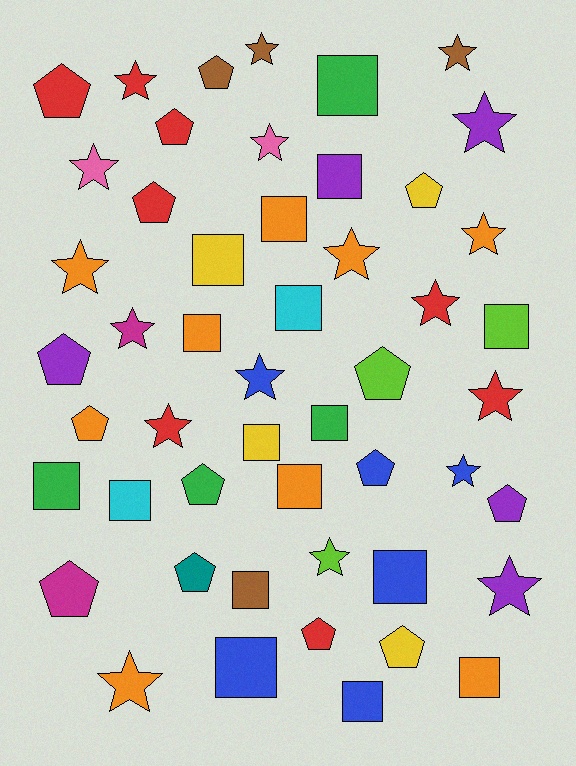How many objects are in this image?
There are 50 objects.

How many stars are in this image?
There are 18 stars.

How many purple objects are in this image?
There are 5 purple objects.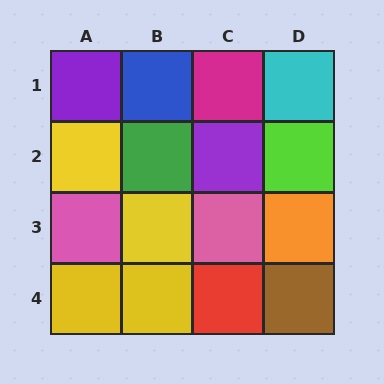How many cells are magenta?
1 cell is magenta.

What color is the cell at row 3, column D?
Orange.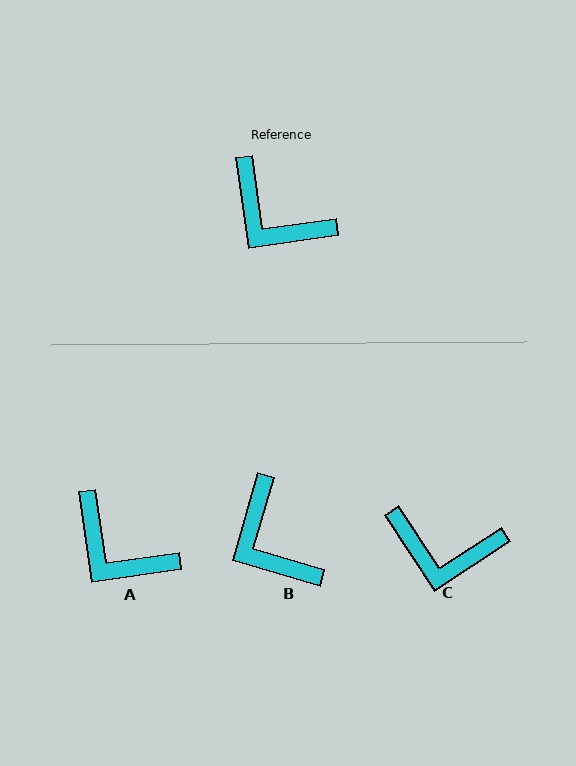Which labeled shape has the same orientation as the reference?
A.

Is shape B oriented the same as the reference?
No, it is off by about 24 degrees.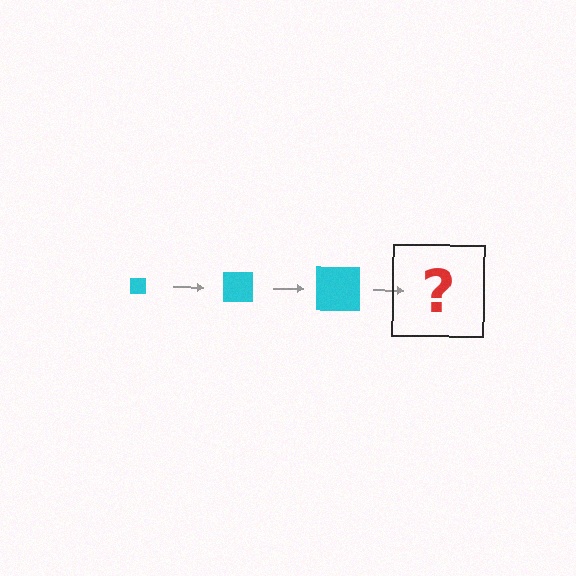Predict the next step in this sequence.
The next step is a cyan square, larger than the previous one.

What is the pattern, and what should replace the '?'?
The pattern is that the square gets progressively larger each step. The '?' should be a cyan square, larger than the previous one.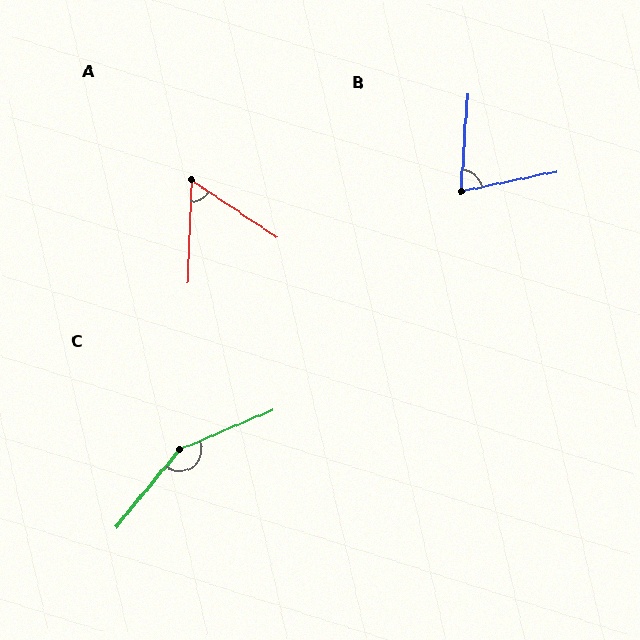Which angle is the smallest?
A, at approximately 58 degrees.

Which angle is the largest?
C, at approximately 152 degrees.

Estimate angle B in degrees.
Approximately 75 degrees.